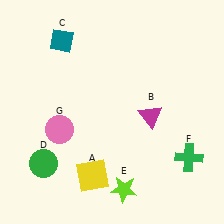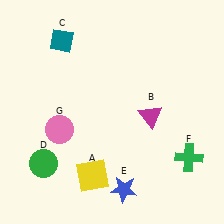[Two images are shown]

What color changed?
The star (E) changed from lime in Image 1 to blue in Image 2.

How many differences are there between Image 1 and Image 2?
There is 1 difference between the two images.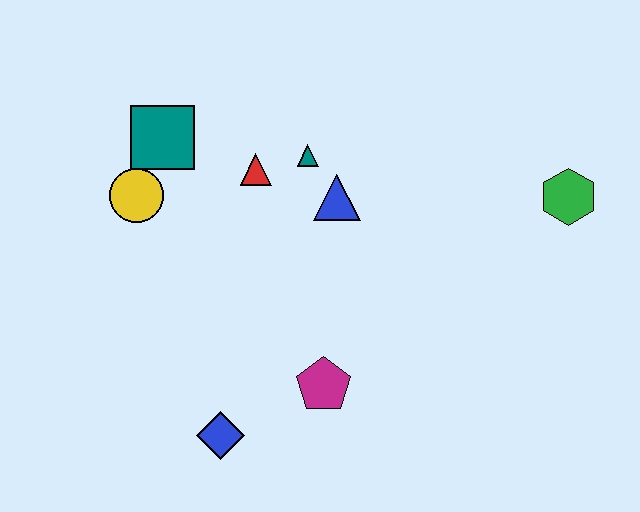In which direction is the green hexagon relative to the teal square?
The green hexagon is to the right of the teal square.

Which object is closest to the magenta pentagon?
The blue diamond is closest to the magenta pentagon.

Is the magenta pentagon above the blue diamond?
Yes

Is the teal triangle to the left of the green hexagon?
Yes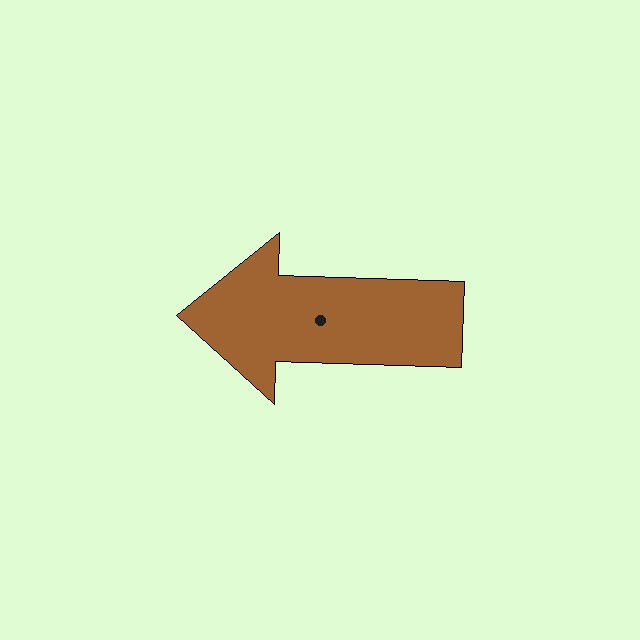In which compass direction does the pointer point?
West.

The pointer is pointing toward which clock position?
Roughly 9 o'clock.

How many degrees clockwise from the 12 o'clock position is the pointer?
Approximately 272 degrees.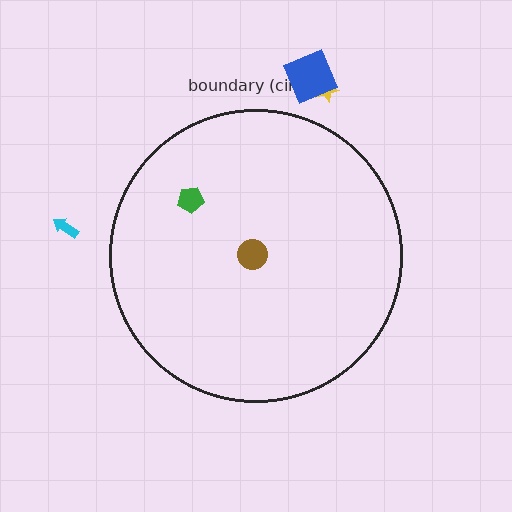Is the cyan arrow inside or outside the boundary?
Outside.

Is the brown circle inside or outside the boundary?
Inside.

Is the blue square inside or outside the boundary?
Outside.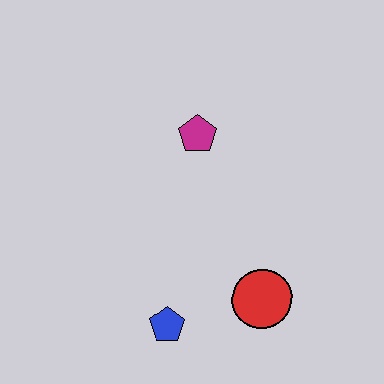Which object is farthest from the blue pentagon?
The magenta pentagon is farthest from the blue pentagon.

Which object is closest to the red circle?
The blue pentagon is closest to the red circle.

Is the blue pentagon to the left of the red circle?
Yes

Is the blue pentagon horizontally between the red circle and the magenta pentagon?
No